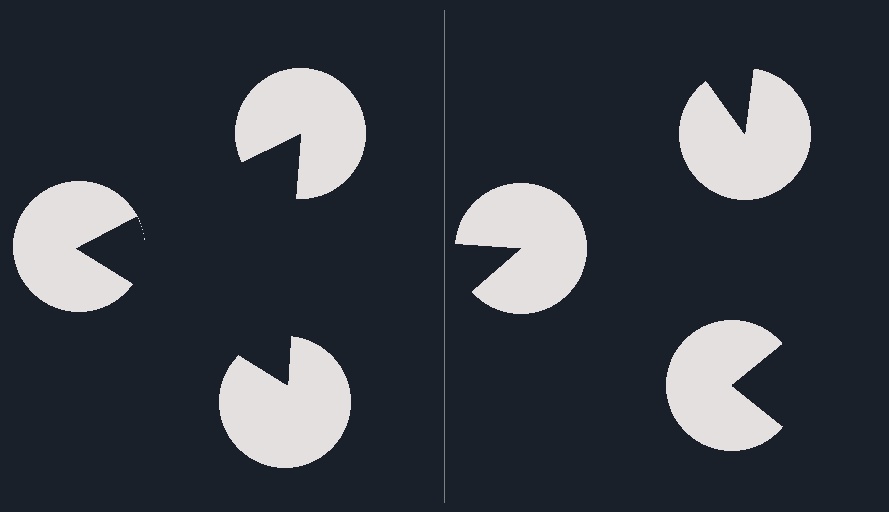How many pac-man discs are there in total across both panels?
6 — 3 on each side.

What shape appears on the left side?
An illusory triangle.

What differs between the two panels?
The pac-man discs are positioned identically on both sides; only the wedge orientations differ. On the left they align to a triangle; on the right they are misaligned.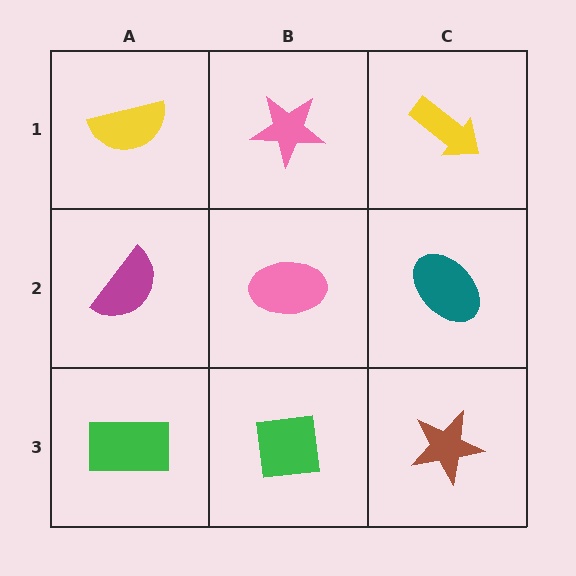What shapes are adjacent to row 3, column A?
A magenta semicircle (row 2, column A), a green square (row 3, column B).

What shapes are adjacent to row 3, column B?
A pink ellipse (row 2, column B), a green rectangle (row 3, column A), a brown star (row 3, column C).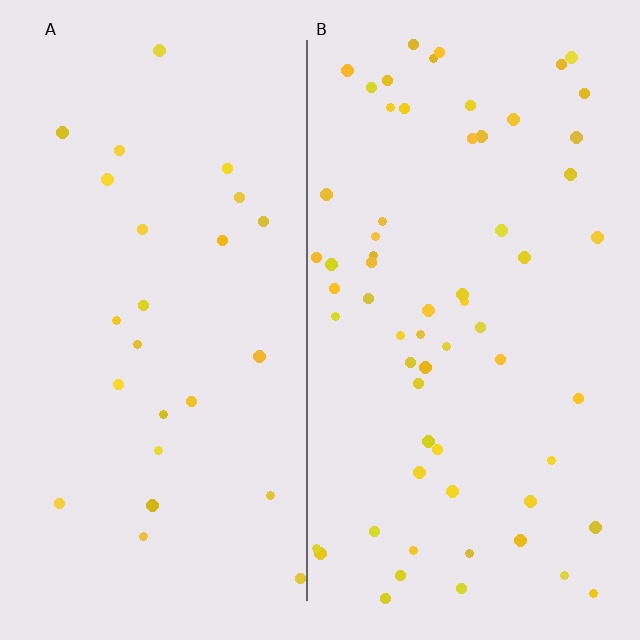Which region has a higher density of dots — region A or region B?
B (the right).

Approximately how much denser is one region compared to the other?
Approximately 2.5× — region B over region A.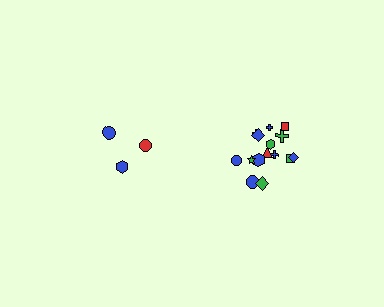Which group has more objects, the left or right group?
The right group.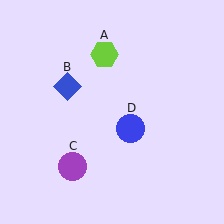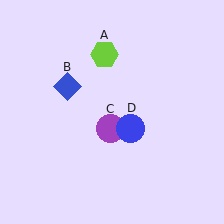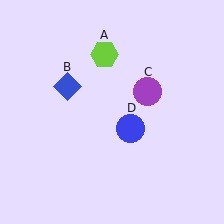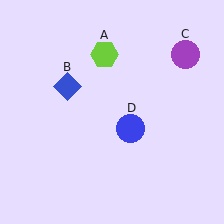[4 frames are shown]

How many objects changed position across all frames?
1 object changed position: purple circle (object C).